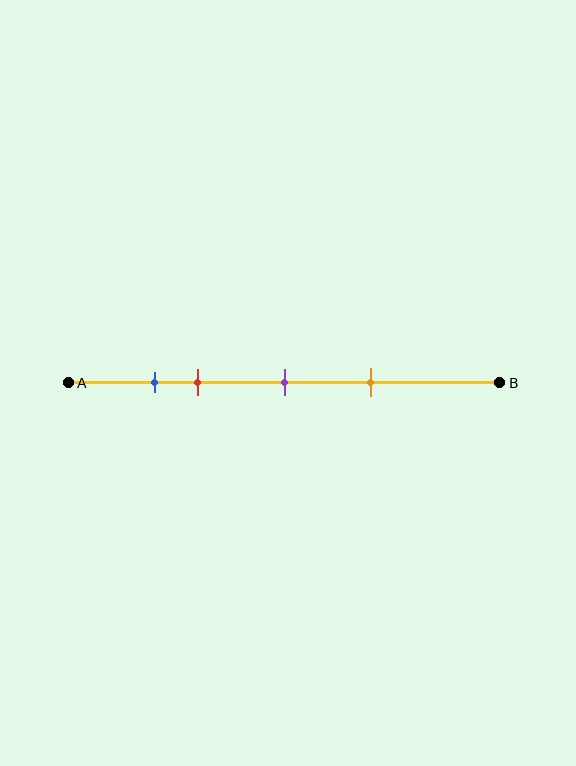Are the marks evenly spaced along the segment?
No, the marks are not evenly spaced.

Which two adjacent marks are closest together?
The blue and red marks are the closest adjacent pair.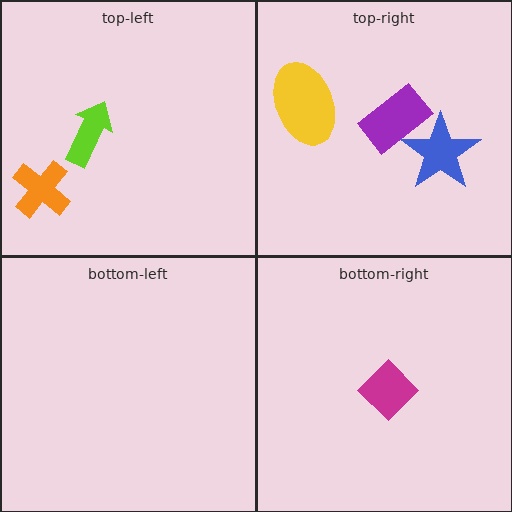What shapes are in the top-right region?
The purple rectangle, the blue star, the yellow ellipse.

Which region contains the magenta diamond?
The bottom-right region.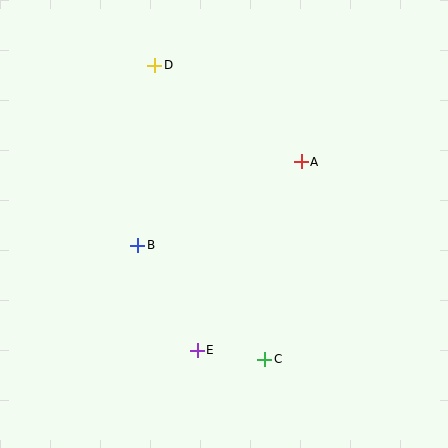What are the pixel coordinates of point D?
Point D is at (155, 65).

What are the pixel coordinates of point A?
Point A is at (301, 162).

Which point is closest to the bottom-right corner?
Point C is closest to the bottom-right corner.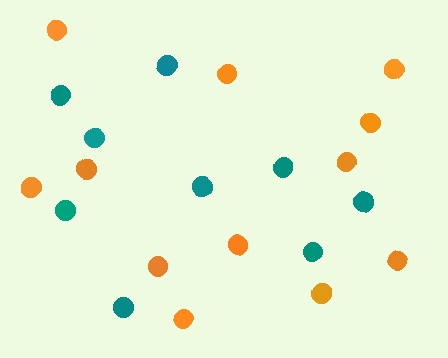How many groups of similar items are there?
There are 2 groups: one group of orange circles (12) and one group of teal circles (9).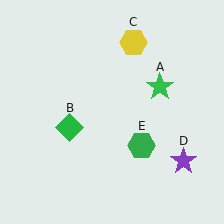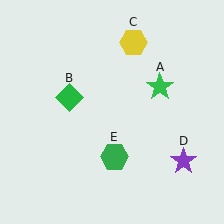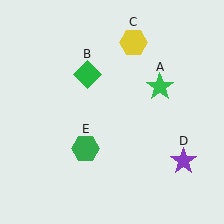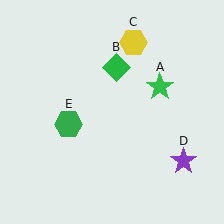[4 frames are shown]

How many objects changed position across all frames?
2 objects changed position: green diamond (object B), green hexagon (object E).